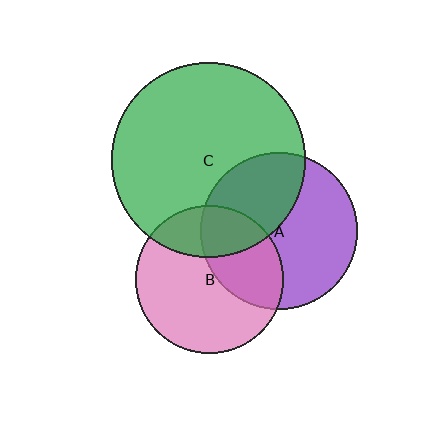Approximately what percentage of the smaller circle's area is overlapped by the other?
Approximately 25%.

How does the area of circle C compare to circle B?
Approximately 1.7 times.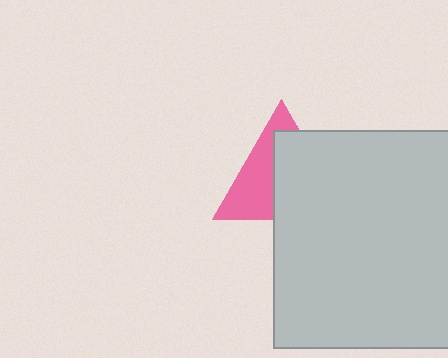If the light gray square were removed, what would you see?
You would see the complete pink triangle.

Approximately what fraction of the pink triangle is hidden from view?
Roughly 55% of the pink triangle is hidden behind the light gray square.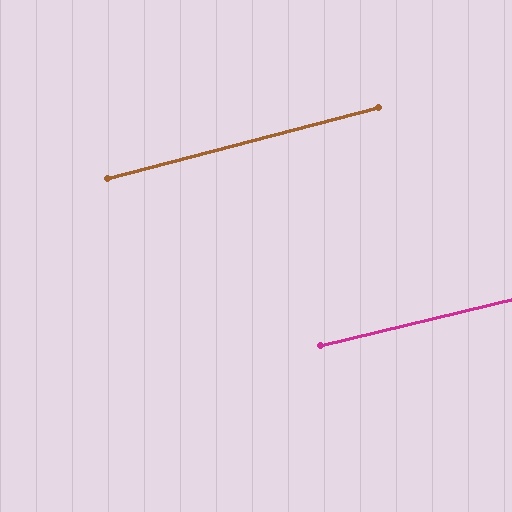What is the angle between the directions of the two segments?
Approximately 1 degree.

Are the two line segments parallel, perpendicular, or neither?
Parallel — their directions differ by only 1.2°.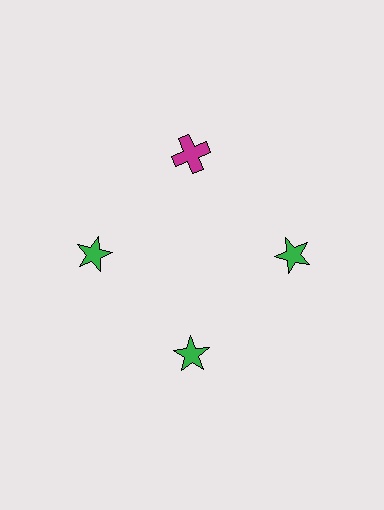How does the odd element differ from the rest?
It differs in both color (magenta instead of green) and shape (cross instead of star).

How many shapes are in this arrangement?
There are 4 shapes arranged in a ring pattern.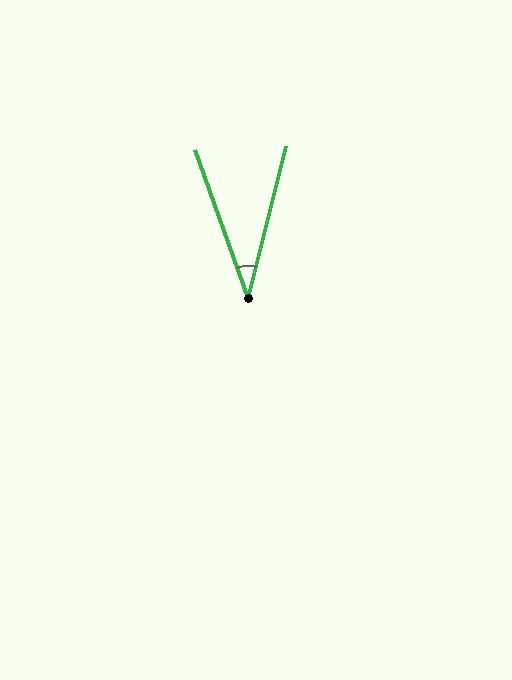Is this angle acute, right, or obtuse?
It is acute.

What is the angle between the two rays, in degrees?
Approximately 34 degrees.